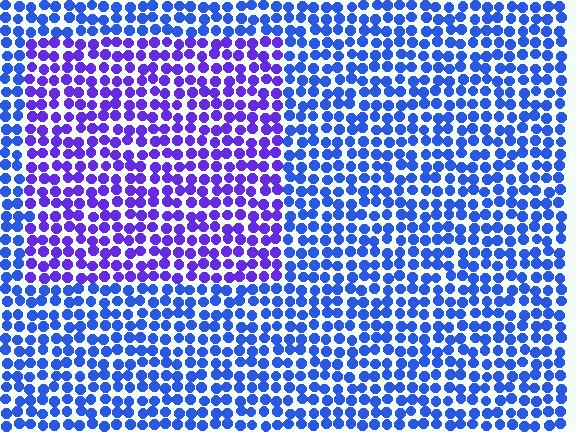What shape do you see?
I see a rectangle.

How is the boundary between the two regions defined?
The boundary is defined purely by a slight shift in hue (about 35 degrees). Spacing, size, and orientation are identical on both sides.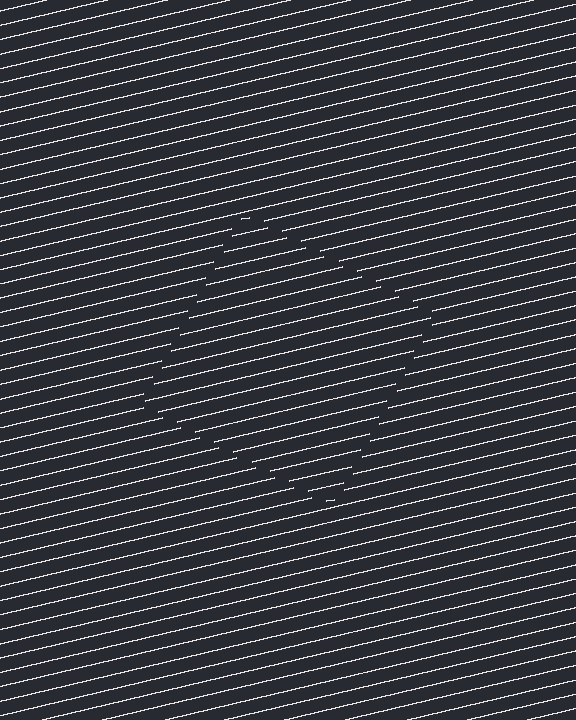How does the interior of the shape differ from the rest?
The interior of the shape contains the same grating, shifted by half a period — the contour is defined by the phase discontinuity where line-ends from the inner and outer gratings abut.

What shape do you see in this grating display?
An illusory square. The interior of the shape contains the same grating, shifted by half a period — the contour is defined by the phase discontinuity where line-ends from the inner and outer gratings abut.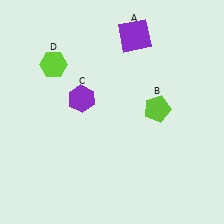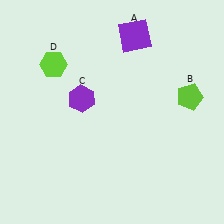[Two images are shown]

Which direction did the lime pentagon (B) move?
The lime pentagon (B) moved right.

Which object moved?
The lime pentagon (B) moved right.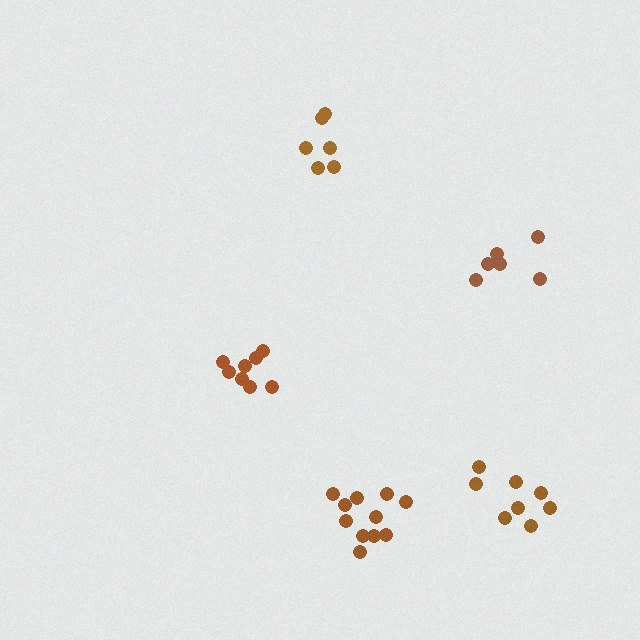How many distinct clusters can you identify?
There are 5 distinct clusters.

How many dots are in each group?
Group 1: 6 dots, Group 2: 6 dots, Group 3: 11 dots, Group 4: 8 dots, Group 5: 8 dots (39 total).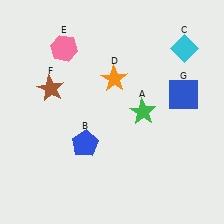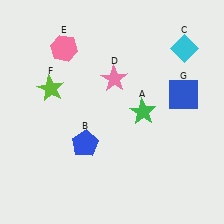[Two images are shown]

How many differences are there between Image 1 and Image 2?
There are 2 differences between the two images.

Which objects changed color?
D changed from orange to pink. F changed from brown to lime.